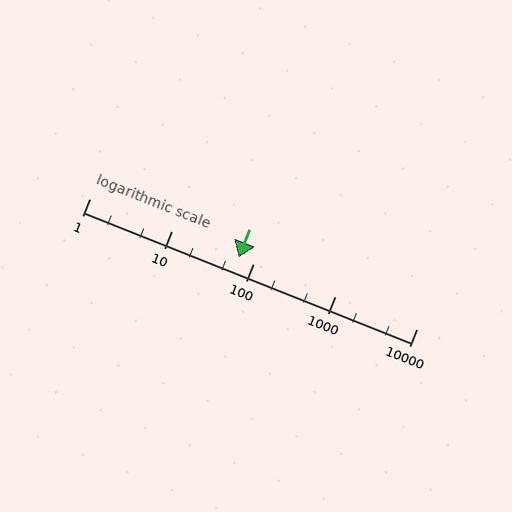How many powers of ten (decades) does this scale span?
The scale spans 4 decades, from 1 to 10000.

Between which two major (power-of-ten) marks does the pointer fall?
The pointer is between 10 and 100.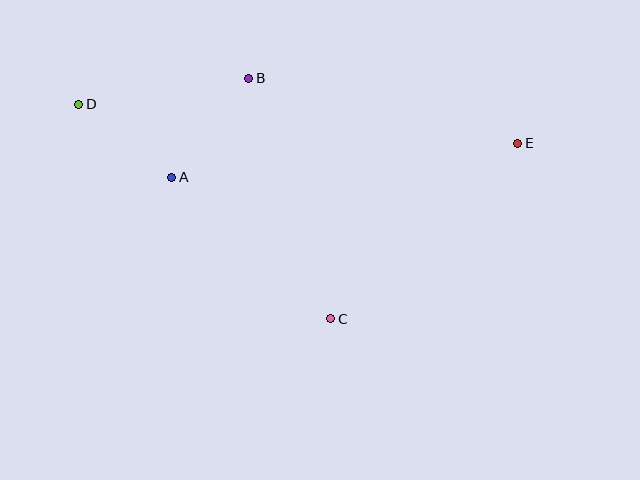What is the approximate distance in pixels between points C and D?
The distance between C and D is approximately 331 pixels.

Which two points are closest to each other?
Points A and D are closest to each other.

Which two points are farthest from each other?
Points D and E are farthest from each other.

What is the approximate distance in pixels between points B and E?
The distance between B and E is approximately 277 pixels.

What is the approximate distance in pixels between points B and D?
The distance between B and D is approximately 172 pixels.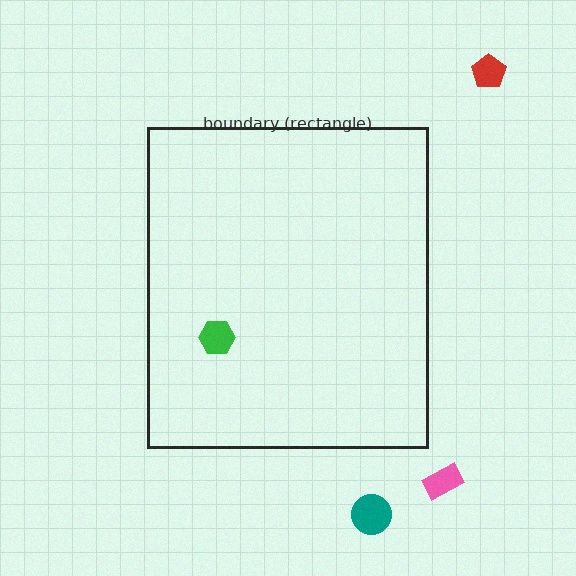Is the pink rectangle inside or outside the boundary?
Outside.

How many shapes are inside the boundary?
1 inside, 3 outside.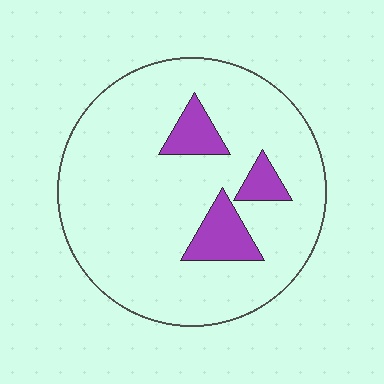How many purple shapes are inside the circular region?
3.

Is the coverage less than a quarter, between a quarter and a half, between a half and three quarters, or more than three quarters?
Less than a quarter.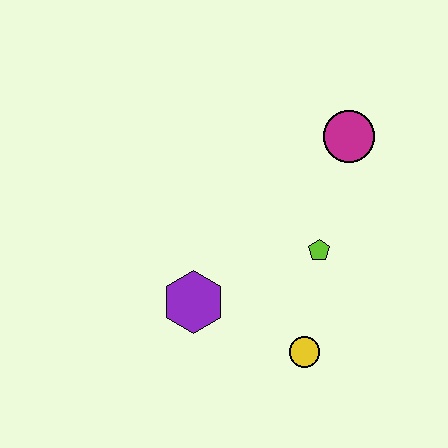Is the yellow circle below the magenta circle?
Yes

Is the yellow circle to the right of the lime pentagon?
No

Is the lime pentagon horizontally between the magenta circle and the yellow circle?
Yes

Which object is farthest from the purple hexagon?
The magenta circle is farthest from the purple hexagon.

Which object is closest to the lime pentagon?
The yellow circle is closest to the lime pentagon.